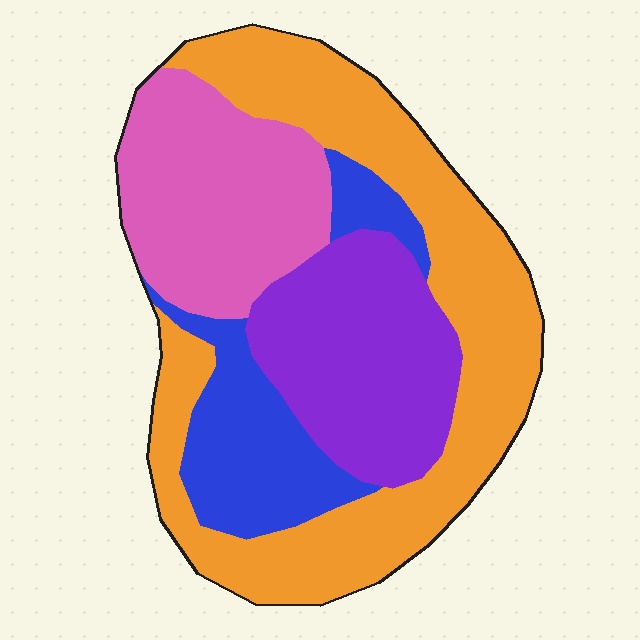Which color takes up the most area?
Orange, at roughly 40%.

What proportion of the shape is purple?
Purple takes up about one fifth (1/5) of the shape.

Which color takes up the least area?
Blue, at roughly 15%.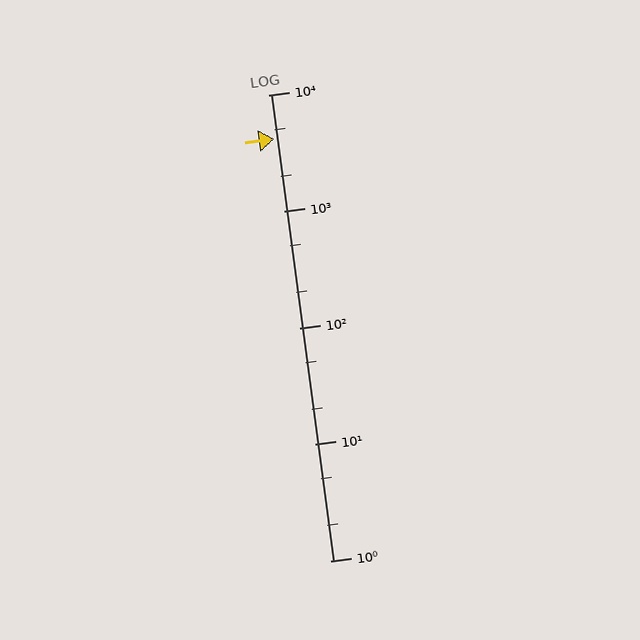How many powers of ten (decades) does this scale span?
The scale spans 4 decades, from 1 to 10000.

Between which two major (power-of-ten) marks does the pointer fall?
The pointer is between 1000 and 10000.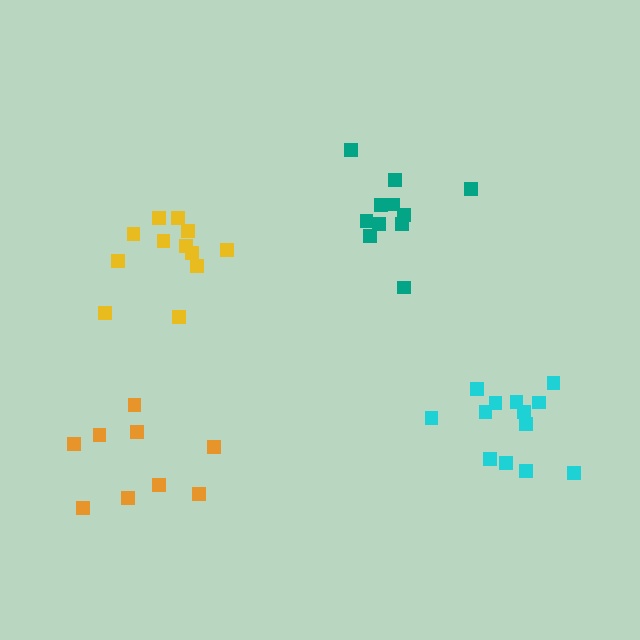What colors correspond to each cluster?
The clusters are colored: orange, teal, cyan, yellow.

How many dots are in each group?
Group 1: 9 dots, Group 2: 11 dots, Group 3: 13 dots, Group 4: 12 dots (45 total).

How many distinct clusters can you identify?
There are 4 distinct clusters.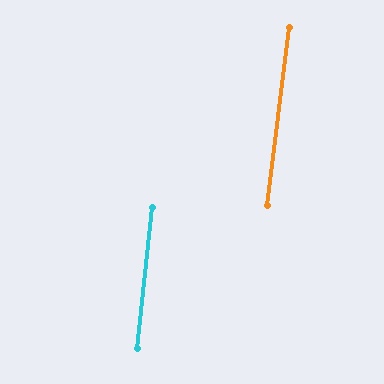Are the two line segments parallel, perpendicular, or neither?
Parallel — their directions differ by only 1.1°.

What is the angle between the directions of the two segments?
Approximately 1 degree.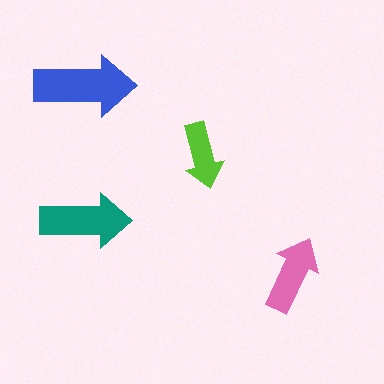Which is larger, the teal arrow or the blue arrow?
The blue one.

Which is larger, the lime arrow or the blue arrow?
The blue one.